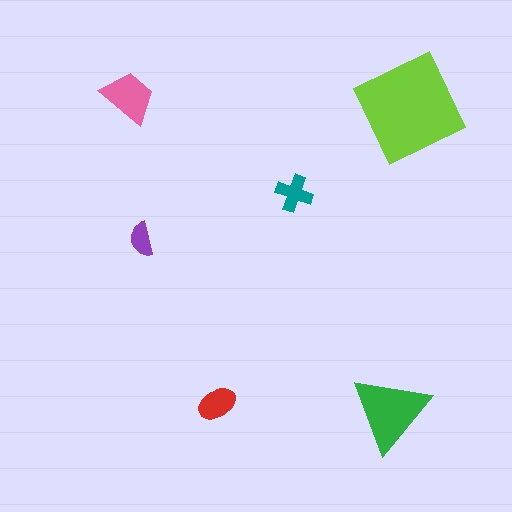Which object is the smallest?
The purple semicircle.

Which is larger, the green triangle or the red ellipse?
The green triangle.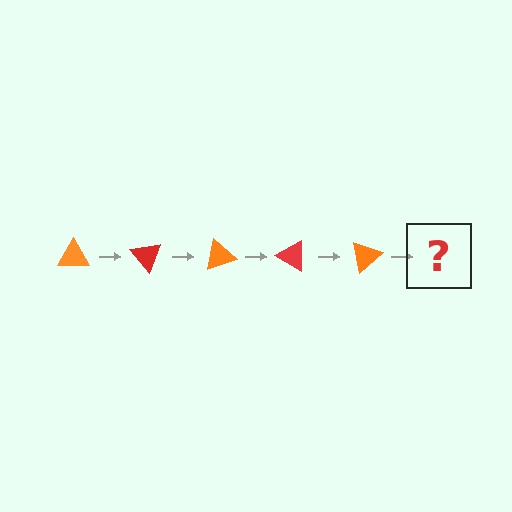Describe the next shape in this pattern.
It should be a red triangle, rotated 250 degrees from the start.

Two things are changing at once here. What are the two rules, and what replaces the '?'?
The two rules are that it rotates 50 degrees each step and the color cycles through orange and red. The '?' should be a red triangle, rotated 250 degrees from the start.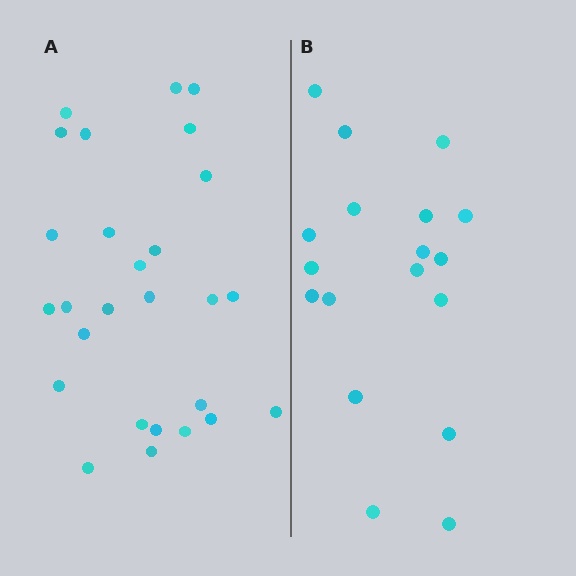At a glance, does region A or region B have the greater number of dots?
Region A (the left region) has more dots.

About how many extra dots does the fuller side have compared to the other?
Region A has roughly 8 or so more dots than region B.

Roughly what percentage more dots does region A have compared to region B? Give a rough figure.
About 50% more.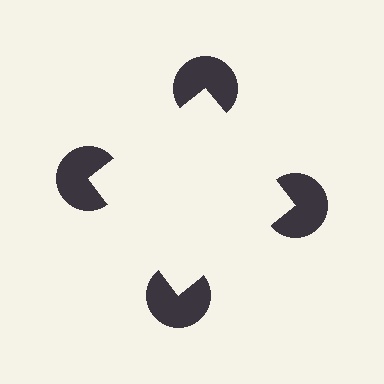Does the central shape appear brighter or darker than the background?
It typically appears slightly brighter than the background, even though no actual brightness change is drawn.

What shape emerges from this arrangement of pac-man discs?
An illusory square — its edges are inferred from the aligned wedge cuts in the pac-man discs, not physically drawn.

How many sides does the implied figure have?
4 sides.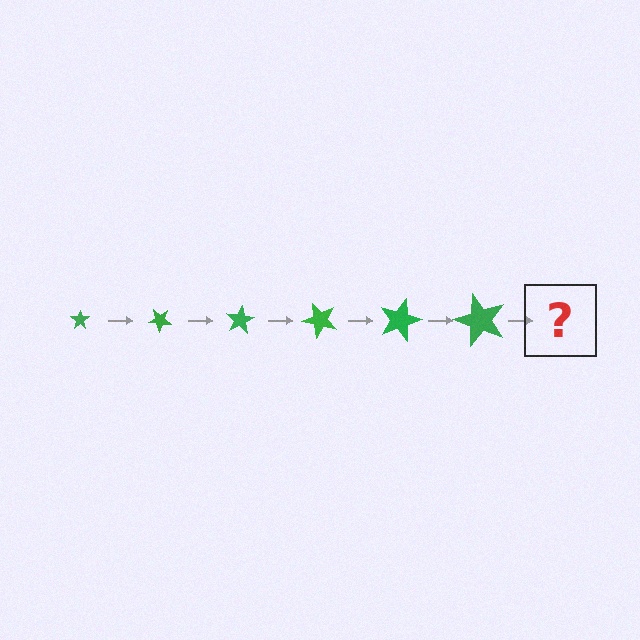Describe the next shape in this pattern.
It should be a star, larger than the previous one and rotated 240 degrees from the start.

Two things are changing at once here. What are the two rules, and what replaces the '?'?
The two rules are that the star grows larger each step and it rotates 40 degrees each step. The '?' should be a star, larger than the previous one and rotated 240 degrees from the start.